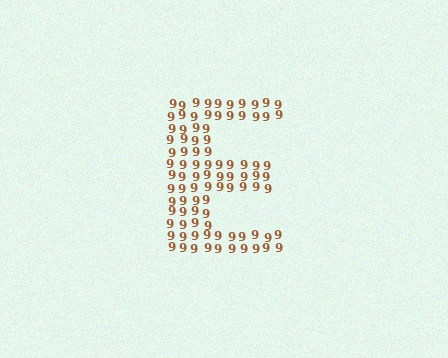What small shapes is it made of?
It is made of small digit 9's.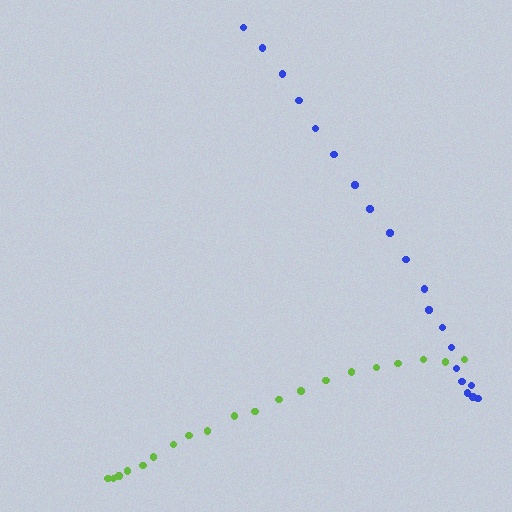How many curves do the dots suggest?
There are 2 distinct paths.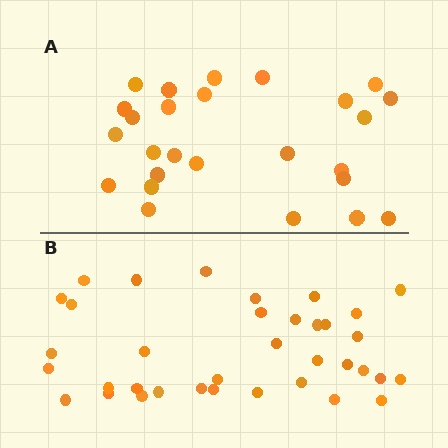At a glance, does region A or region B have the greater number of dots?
Region B (the bottom region) has more dots.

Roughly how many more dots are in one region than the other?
Region B has roughly 10 or so more dots than region A.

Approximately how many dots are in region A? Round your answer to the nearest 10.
About 30 dots. (The exact count is 26, which rounds to 30.)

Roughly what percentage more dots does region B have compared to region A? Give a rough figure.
About 40% more.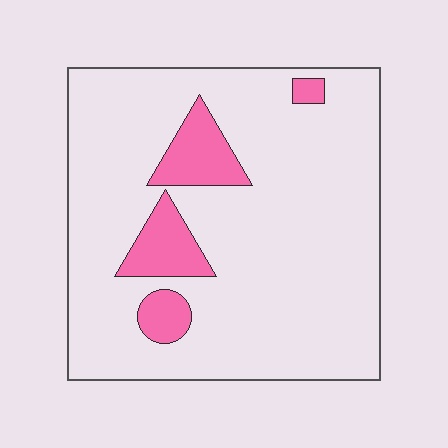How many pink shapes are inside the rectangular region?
4.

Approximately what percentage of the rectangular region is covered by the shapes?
Approximately 15%.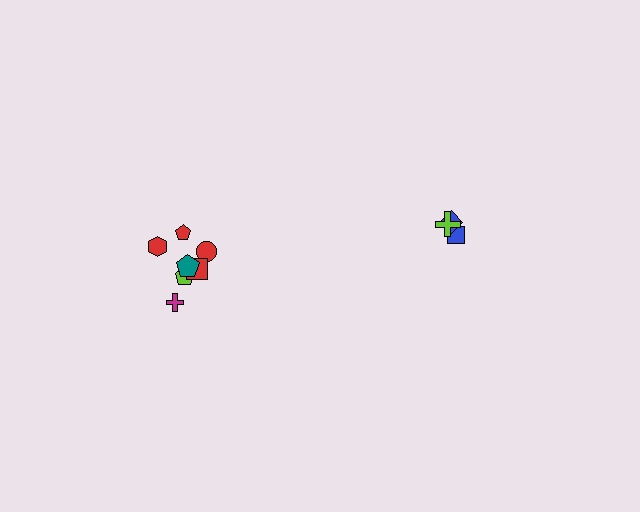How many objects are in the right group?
There are 3 objects.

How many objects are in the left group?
There are 7 objects.